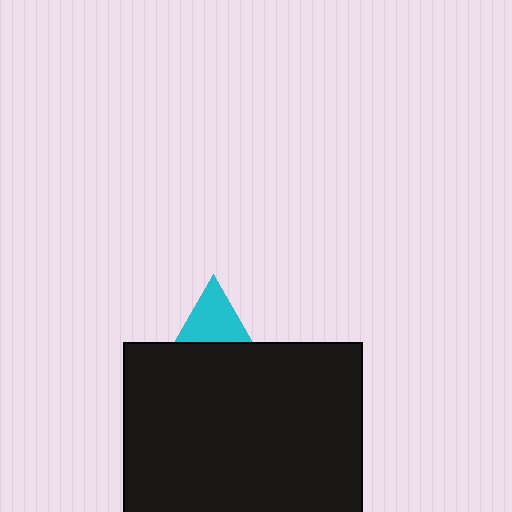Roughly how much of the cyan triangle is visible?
A small part of it is visible (roughly 34%).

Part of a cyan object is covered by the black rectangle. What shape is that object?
It is a triangle.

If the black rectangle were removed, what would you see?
You would see the complete cyan triangle.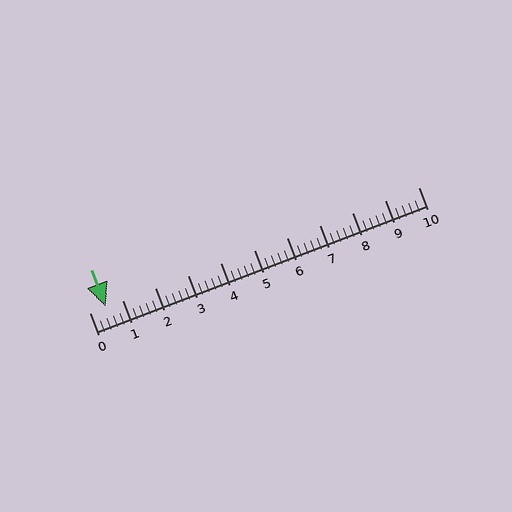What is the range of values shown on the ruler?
The ruler shows values from 0 to 10.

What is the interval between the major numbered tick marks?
The major tick marks are spaced 1 units apart.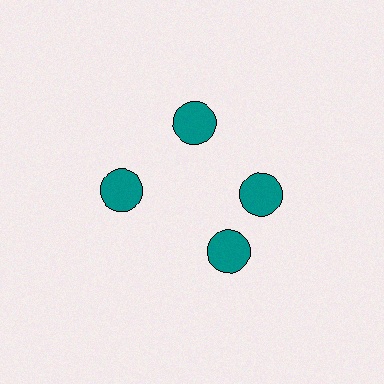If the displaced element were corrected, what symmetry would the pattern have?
It would have 4-fold rotational symmetry — the pattern would map onto itself every 90 degrees.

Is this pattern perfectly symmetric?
No. The 4 teal circles are arranged in a ring, but one element near the 6 o'clock position is rotated out of alignment along the ring, breaking the 4-fold rotational symmetry.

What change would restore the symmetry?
The symmetry would be restored by rotating it back into even spacing with its neighbors so that all 4 circles sit at equal angles and equal distance from the center.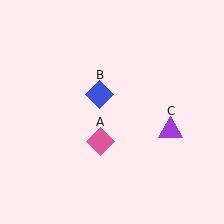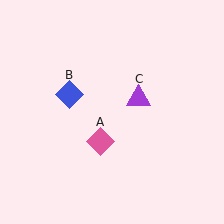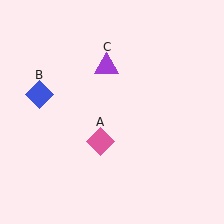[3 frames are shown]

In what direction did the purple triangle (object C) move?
The purple triangle (object C) moved up and to the left.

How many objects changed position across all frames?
2 objects changed position: blue diamond (object B), purple triangle (object C).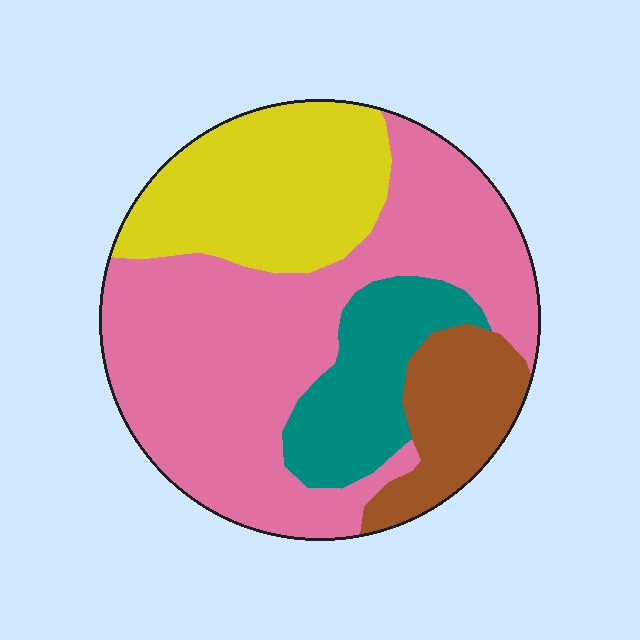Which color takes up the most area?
Pink, at roughly 50%.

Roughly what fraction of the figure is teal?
Teal covers 14% of the figure.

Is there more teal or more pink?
Pink.